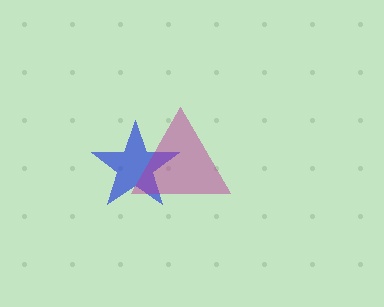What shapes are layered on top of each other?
The layered shapes are: a blue star, a magenta triangle.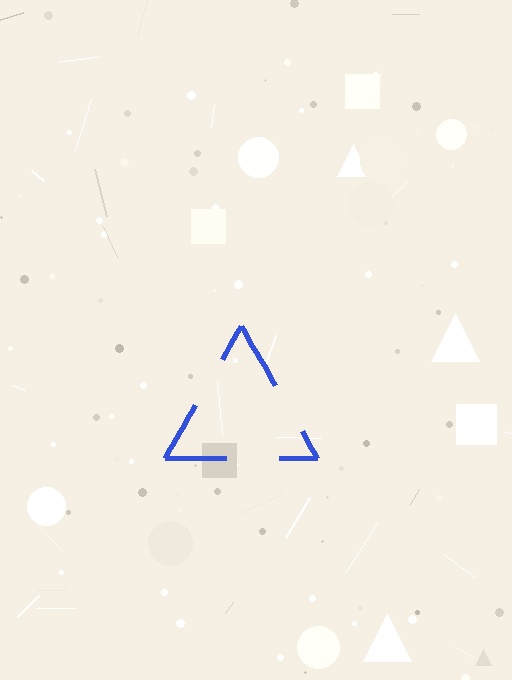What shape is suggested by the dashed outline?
The dashed outline suggests a triangle.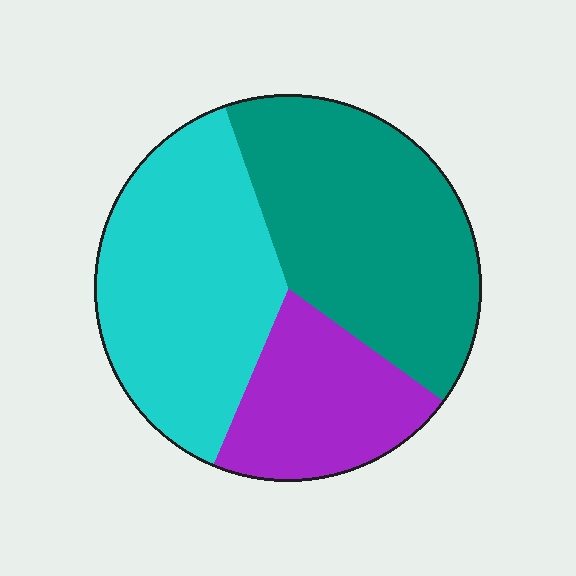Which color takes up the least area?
Purple, at roughly 20%.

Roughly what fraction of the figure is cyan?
Cyan covers around 40% of the figure.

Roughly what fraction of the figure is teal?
Teal covers roughly 40% of the figure.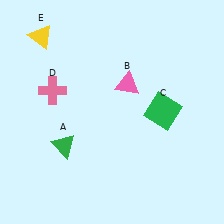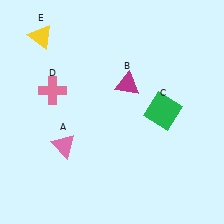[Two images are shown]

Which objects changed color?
A changed from green to pink. B changed from pink to magenta.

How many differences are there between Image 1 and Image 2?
There are 2 differences between the two images.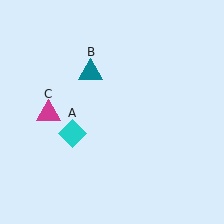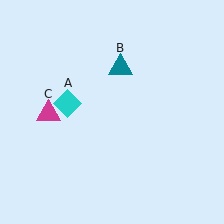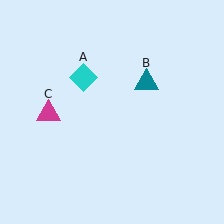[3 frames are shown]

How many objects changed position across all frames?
2 objects changed position: cyan diamond (object A), teal triangle (object B).